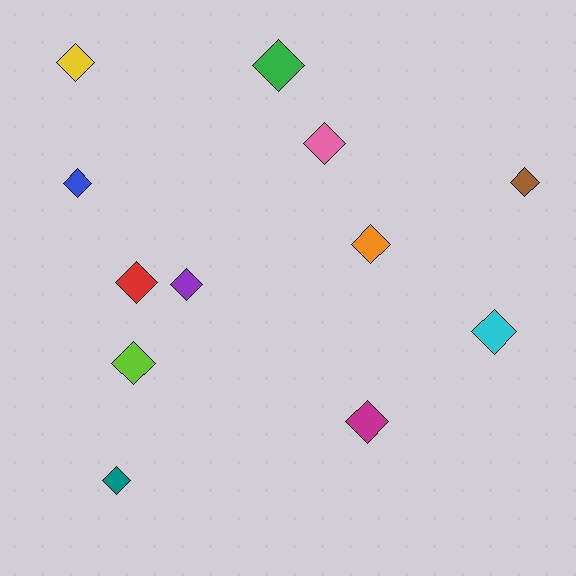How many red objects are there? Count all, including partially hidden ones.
There is 1 red object.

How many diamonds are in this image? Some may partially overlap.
There are 12 diamonds.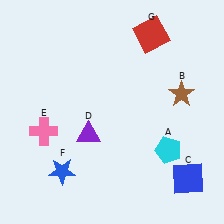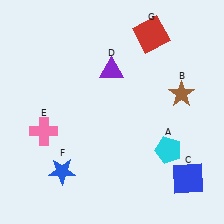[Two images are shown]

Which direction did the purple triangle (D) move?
The purple triangle (D) moved up.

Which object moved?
The purple triangle (D) moved up.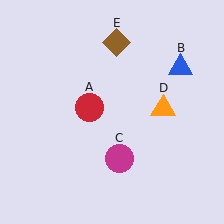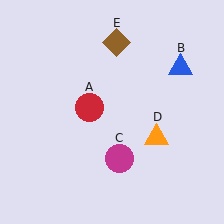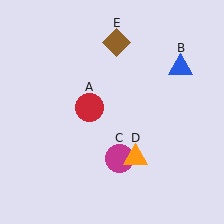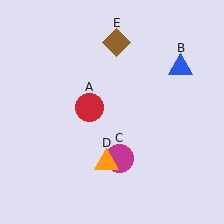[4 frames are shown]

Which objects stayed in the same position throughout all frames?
Red circle (object A) and blue triangle (object B) and magenta circle (object C) and brown diamond (object E) remained stationary.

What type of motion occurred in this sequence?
The orange triangle (object D) rotated clockwise around the center of the scene.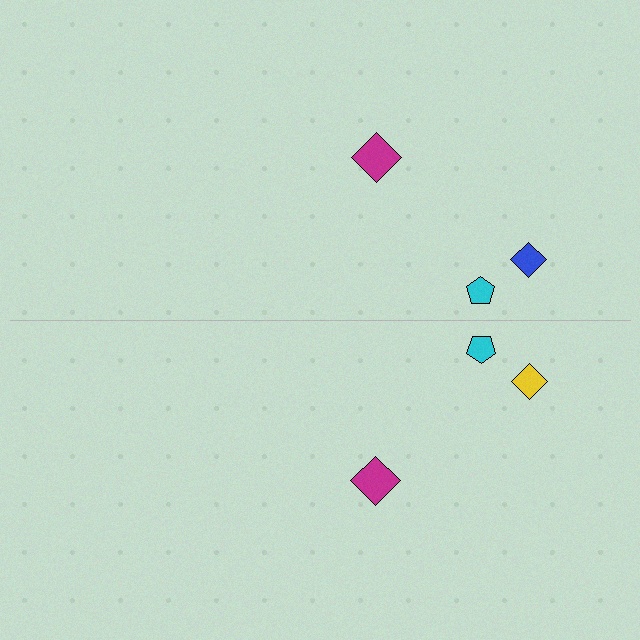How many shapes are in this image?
There are 6 shapes in this image.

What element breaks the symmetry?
The yellow diamond on the bottom side breaks the symmetry — its mirror counterpart is blue.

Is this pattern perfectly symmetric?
No, the pattern is not perfectly symmetric. The yellow diamond on the bottom side breaks the symmetry — its mirror counterpart is blue.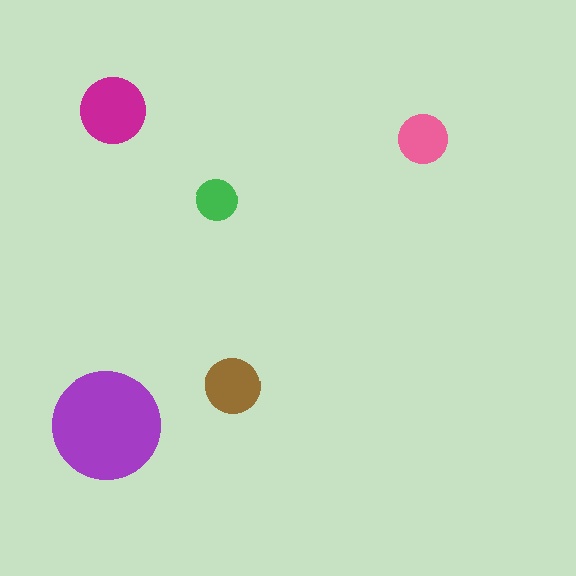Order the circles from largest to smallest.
the purple one, the magenta one, the brown one, the pink one, the green one.